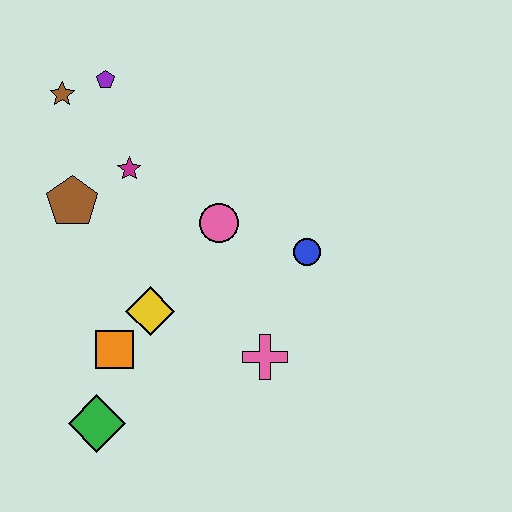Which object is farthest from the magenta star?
The green diamond is farthest from the magenta star.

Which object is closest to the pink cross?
The blue circle is closest to the pink cross.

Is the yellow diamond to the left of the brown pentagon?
No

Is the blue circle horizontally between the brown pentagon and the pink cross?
No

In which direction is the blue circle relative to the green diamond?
The blue circle is to the right of the green diamond.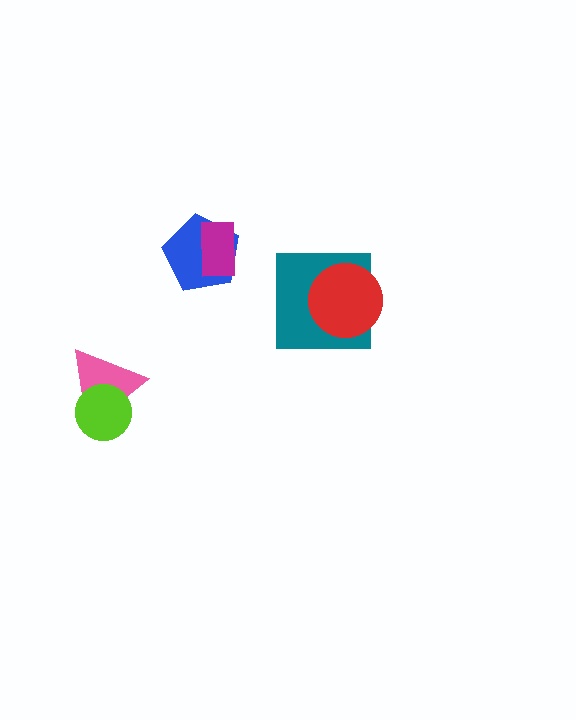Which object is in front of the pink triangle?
The lime circle is in front of the pink triangle.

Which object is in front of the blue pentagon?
The magenta rectangle is in front of the blue pentagon.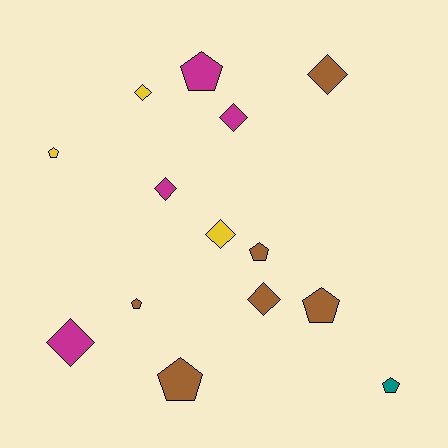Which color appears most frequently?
Brown, with 6 objects.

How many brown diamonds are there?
There are 2 brown diamonds.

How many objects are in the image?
There are 14 objects.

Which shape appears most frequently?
Pentagon, with 7 objects.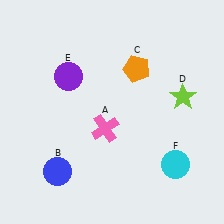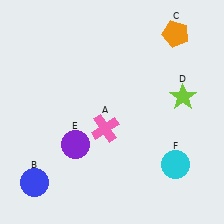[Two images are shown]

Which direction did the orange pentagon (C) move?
The orange pentagon (C) moved right.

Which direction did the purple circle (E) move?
The purple circle (E) moved down.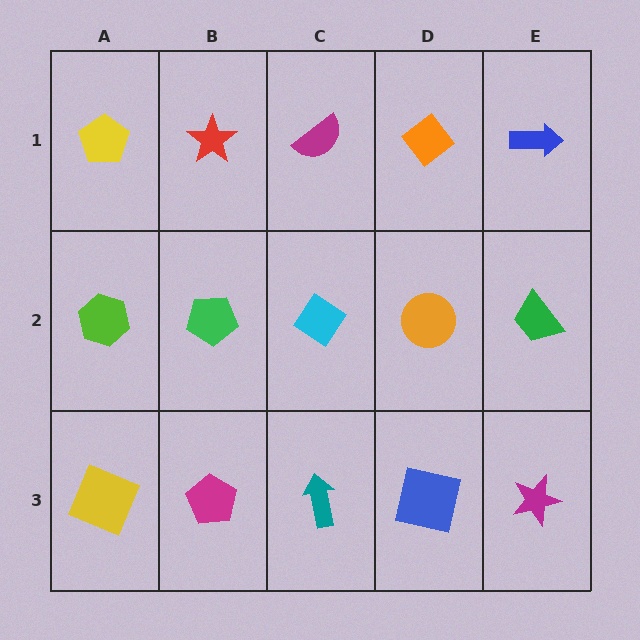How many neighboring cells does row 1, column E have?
2.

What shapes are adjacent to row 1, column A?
A lime hexagon (row 2, column A), a red star (row 1, column B).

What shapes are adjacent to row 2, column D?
An orange diamond (row 1, column D), a blue square (row 3, column D), a cyan diamond (row 2, column C), a green trapezoid (row 2, column E).